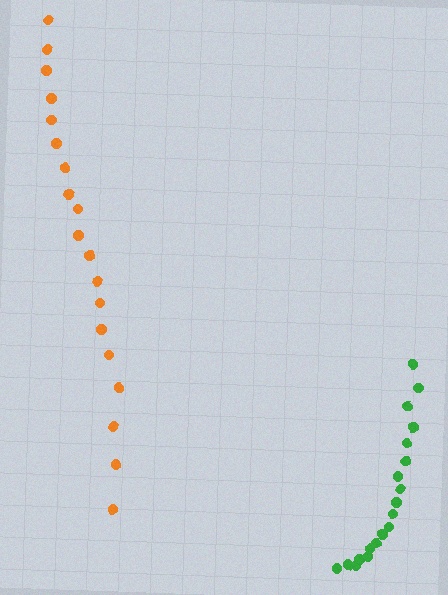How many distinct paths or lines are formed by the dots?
There are 2 distinct paths.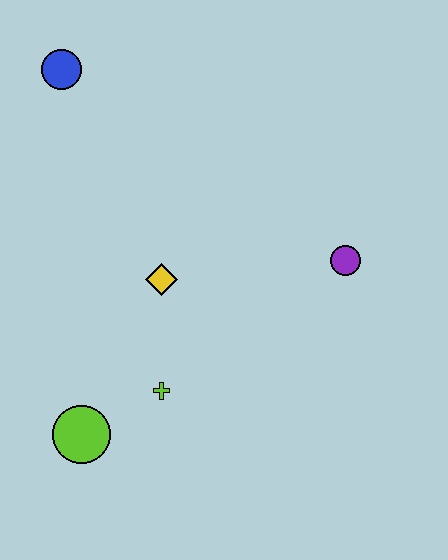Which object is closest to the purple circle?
The yellow diamond is closest to the purple circle.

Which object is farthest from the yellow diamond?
The blue circle is farthest from the yellow diamond.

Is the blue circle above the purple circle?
Yes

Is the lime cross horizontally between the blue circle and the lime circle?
No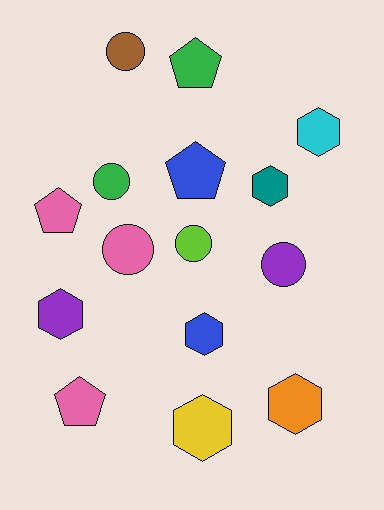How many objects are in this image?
There are 15 objects.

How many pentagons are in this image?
There are 4 pentagons.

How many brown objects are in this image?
There is 1 brown object.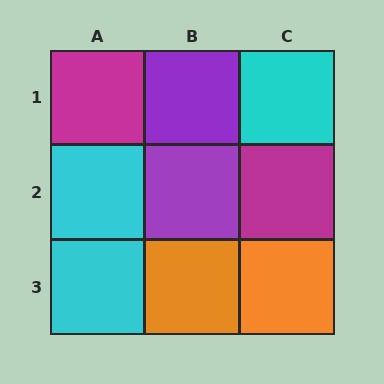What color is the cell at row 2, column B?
Purple.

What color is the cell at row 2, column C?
Magenta.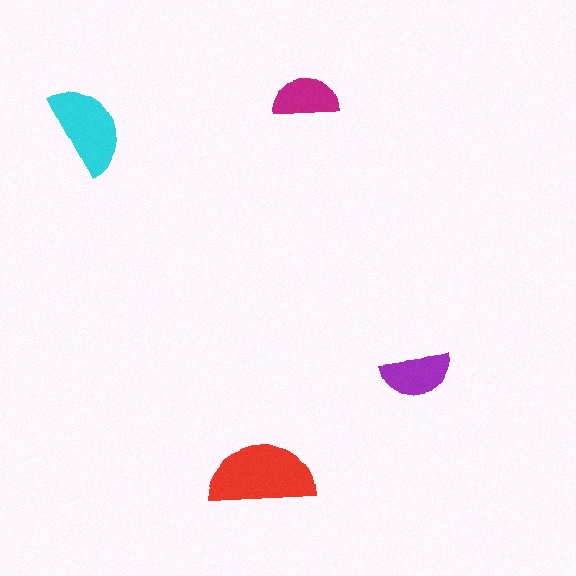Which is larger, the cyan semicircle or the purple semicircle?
The cyan one.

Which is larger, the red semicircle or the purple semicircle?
The red one.